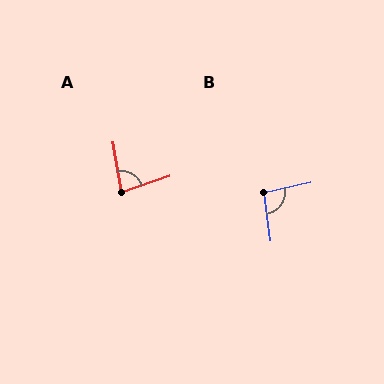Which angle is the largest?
B, at approximately 95 degrees.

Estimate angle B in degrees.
Approximately 95 degrees.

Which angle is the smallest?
A, at approximately 82 degrees.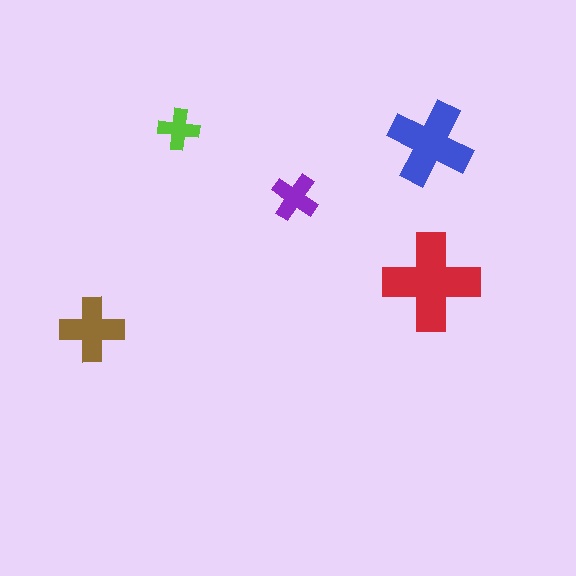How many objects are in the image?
There are 5 objects in the image.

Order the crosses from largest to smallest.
the red one, the blue one, the brown one, the purple one, the lime one.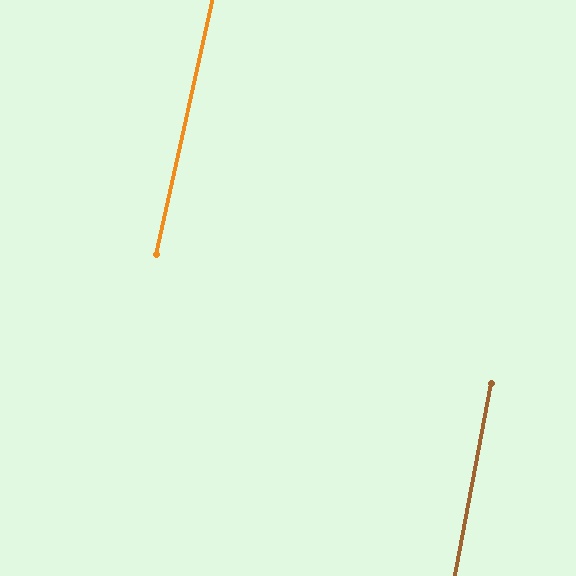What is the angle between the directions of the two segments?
Approximately 2 degrees.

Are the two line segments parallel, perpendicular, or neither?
Parallel — their directions differ by only 1.7°.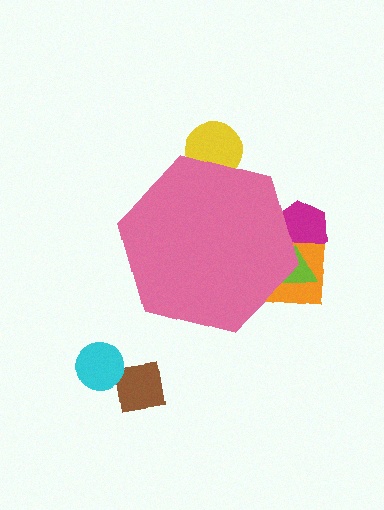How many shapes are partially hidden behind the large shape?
4 shapes are partially hidden.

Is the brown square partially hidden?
No, the brown square is fully visible.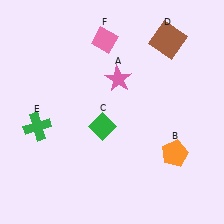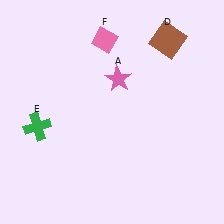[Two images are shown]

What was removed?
The orange pentagon (B), the green diamond (C) were removed in Image 2.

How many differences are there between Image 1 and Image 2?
There are 2 differences between the two images.